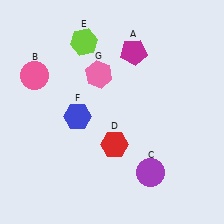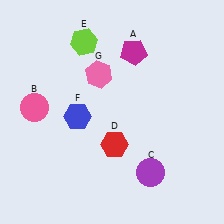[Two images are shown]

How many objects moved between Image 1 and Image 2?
1 object moved between the two images.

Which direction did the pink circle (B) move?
The pink circle (B) moved down.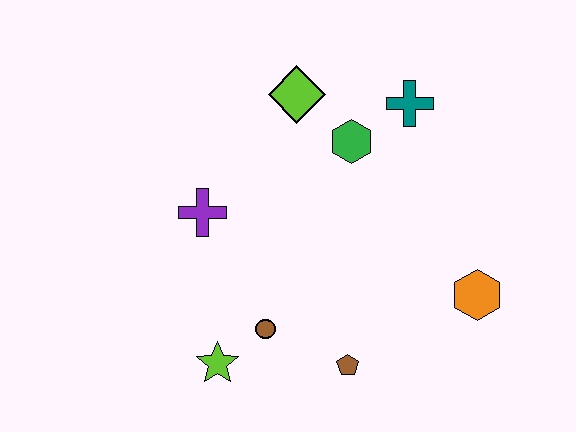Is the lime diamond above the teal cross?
Yes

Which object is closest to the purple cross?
The brown circle is closest to the purple cross.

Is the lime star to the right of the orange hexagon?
No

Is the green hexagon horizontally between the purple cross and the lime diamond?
No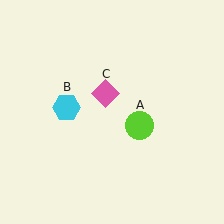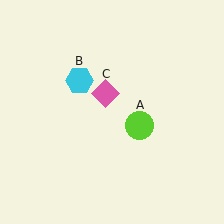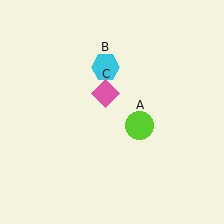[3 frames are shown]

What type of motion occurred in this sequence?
The cyan hexagon (object B) rotated clockwise around the center of the scene.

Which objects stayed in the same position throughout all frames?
Lime circle (object A) and pink diamond (object C) remained stationary.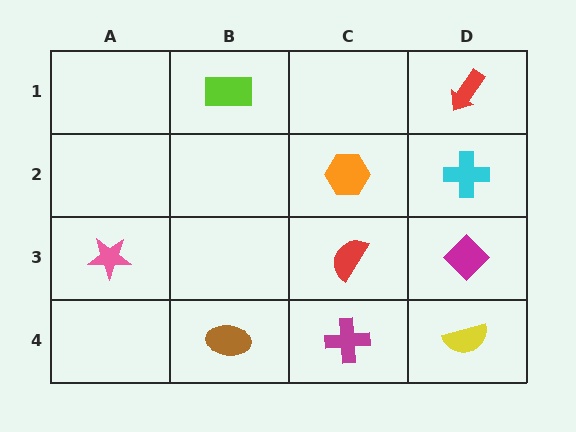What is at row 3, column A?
A pink star.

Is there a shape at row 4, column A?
No, that cell is empty.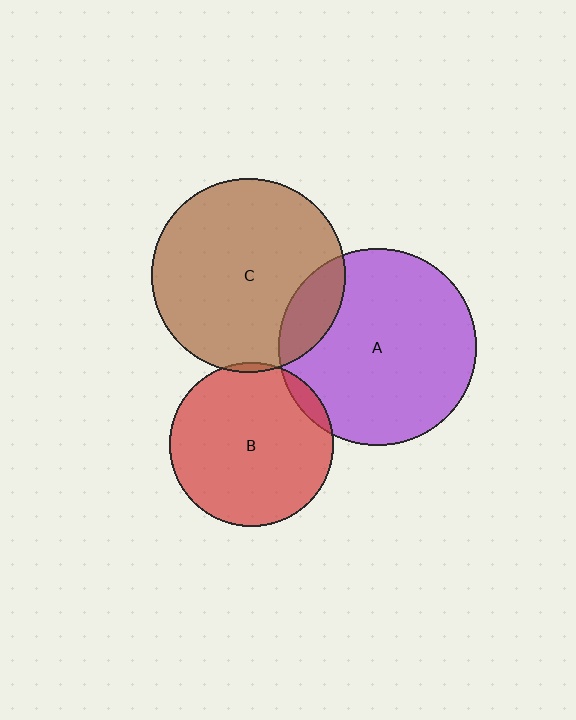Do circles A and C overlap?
Yes.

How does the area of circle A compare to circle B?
Approximately 1.4 times.